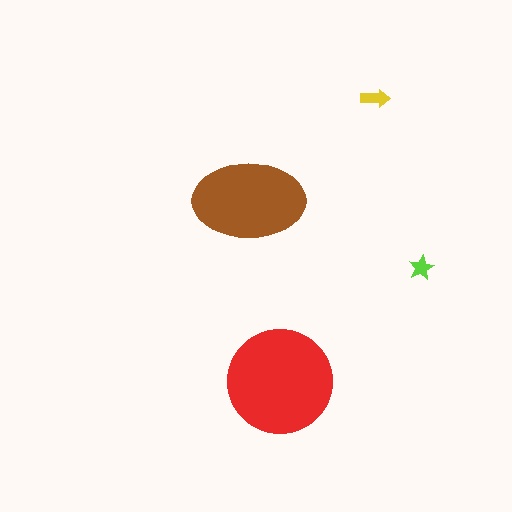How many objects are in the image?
There are 4 objects in the image.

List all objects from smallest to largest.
The lime star, the yellow arrow, the brown ellipse, the red circle.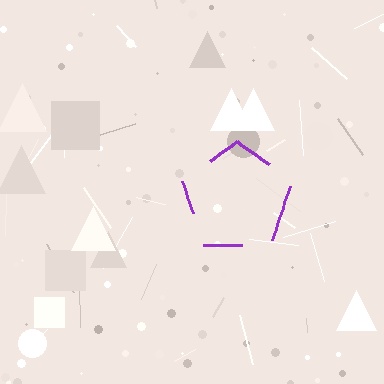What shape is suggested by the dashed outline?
The dashed outline suggests a pentagon.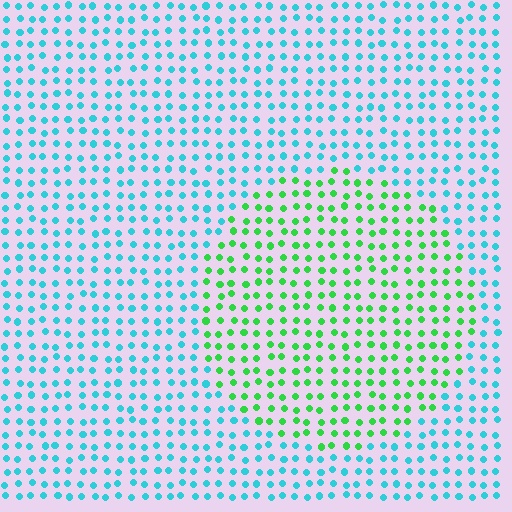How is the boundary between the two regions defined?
The boundary is defined purely by a slight shift in hue (about 57 degrees). Spacing, size, and orientation are identical on both sides.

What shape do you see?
I see a circle.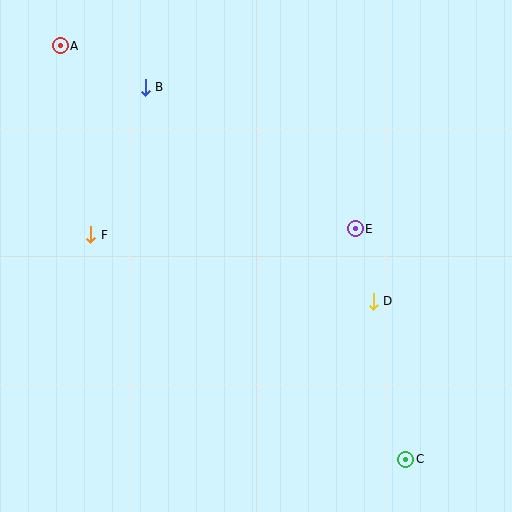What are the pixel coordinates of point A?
Point A is at (60, 46).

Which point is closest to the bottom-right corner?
Point C is closest to the bottom-right corner.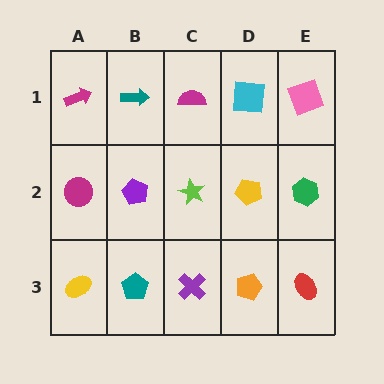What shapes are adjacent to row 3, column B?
A purple pentagon (row 2, column B), a yellow ellipse (row 3, column A), a purple cross (row 3, column C).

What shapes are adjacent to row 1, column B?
A purple pentagon (row 2, column B), a magenta arrow (row 1, column A), a magenta semicircle (row 1, column C).